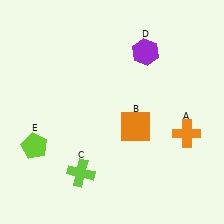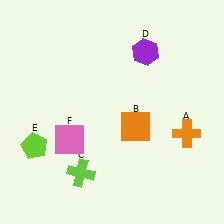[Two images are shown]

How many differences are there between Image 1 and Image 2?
There is 1 difference between the two images.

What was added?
A pink square (F) was added in Image 2.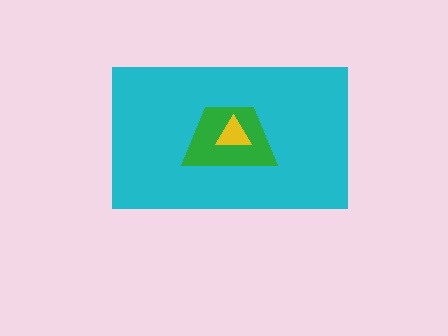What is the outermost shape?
The cyan rectangle.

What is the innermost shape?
The yellow triangle.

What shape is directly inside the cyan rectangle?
The green trapezoid.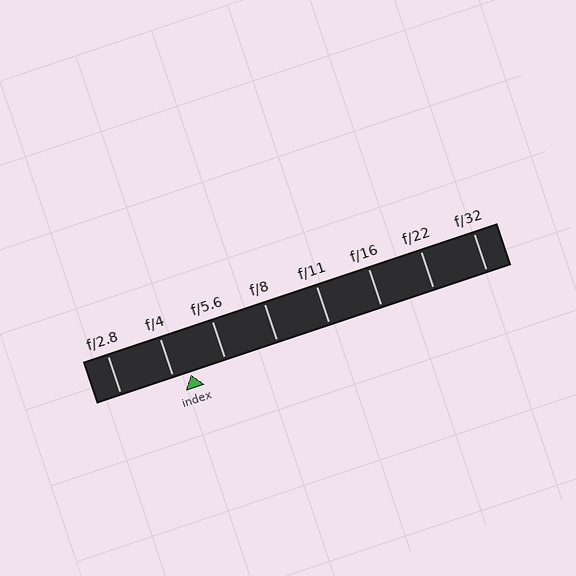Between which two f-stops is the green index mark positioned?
The index mark is between f/4 and f/5.6.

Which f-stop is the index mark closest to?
The index mark is closest to f/4.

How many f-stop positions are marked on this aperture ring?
There are 8 f-stop positions marked.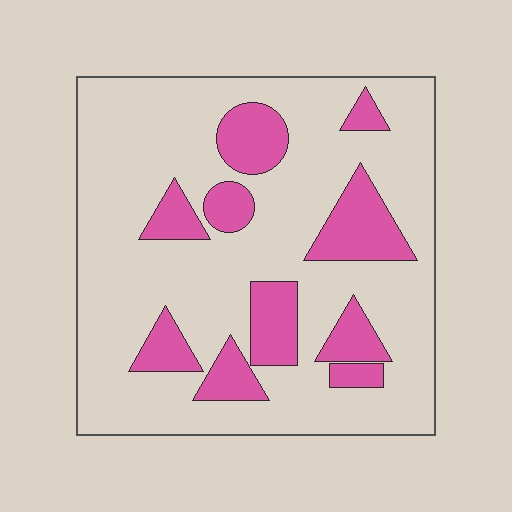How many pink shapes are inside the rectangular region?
10.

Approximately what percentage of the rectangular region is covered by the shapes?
Approximately 20%.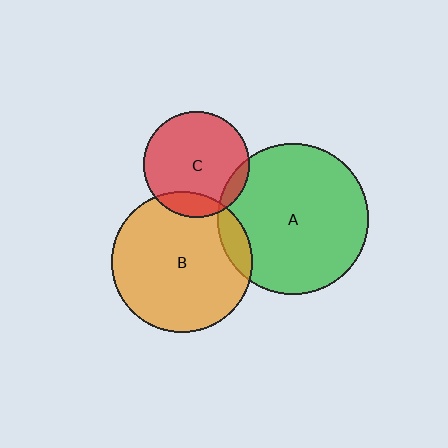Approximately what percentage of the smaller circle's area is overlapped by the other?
Approximately 10%.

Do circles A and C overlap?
Yes.